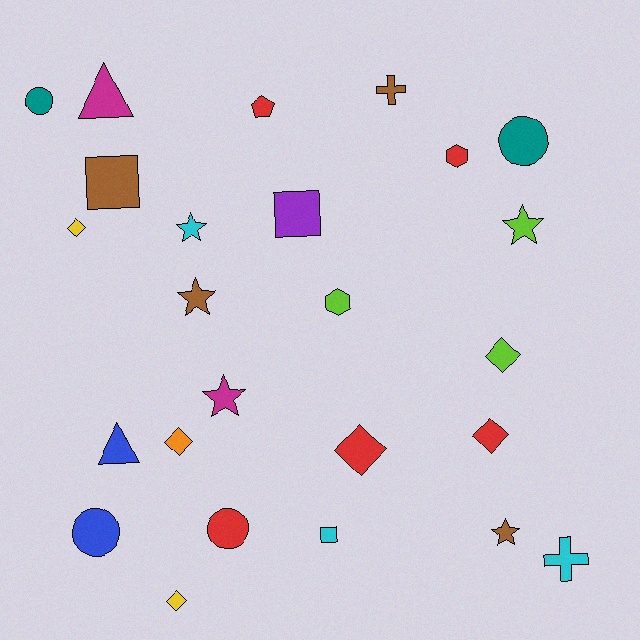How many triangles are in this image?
There are 2 triangles.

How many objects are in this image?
There are 25 objects.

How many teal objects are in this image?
There are 2 teal objects.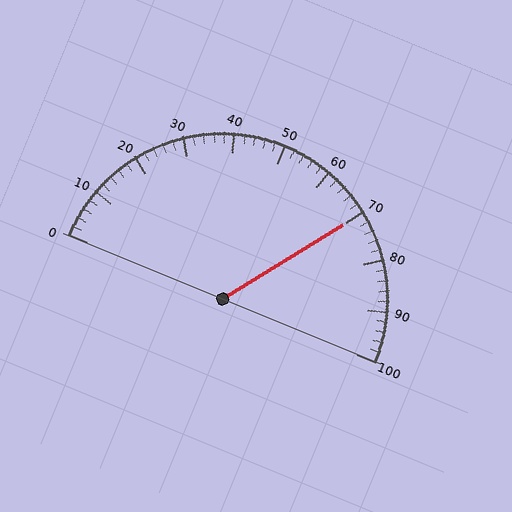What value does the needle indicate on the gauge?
The needle indicates approximately 70.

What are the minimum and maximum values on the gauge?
The gauge ranges from 0 to 100.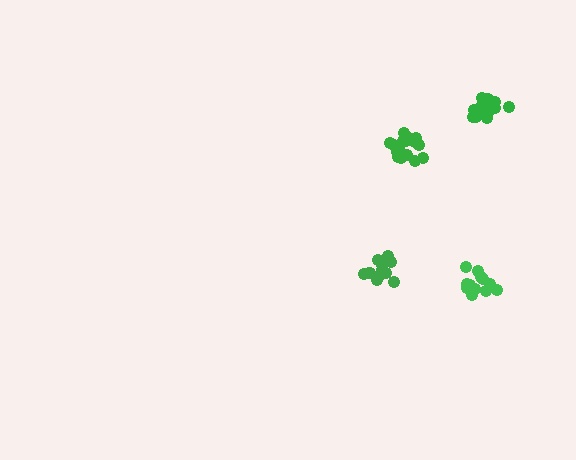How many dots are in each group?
Group 1: 15 dots, Group 2: 17 dots, Group 3: 11 dots, Group 4: 15 dots (58 total).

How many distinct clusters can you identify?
There are 4 distinct clusters.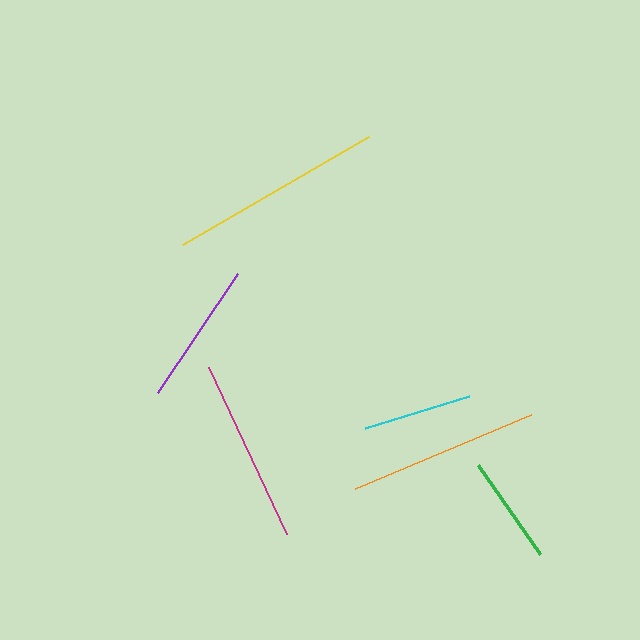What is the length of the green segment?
The green segment is approximately 108 pixels long.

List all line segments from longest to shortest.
From longest to shortest: yellow, orange, magenta, purple, cyan, green.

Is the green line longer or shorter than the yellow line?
The yellow line is longer than the green line.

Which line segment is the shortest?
The green line is the shortest at approximately 108 pixels.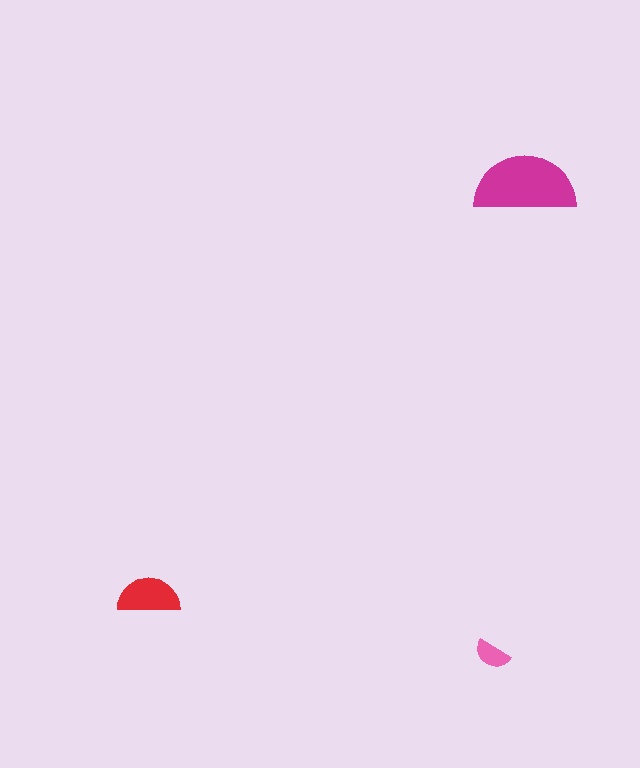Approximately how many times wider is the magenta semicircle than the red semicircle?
About 1.5 times wider.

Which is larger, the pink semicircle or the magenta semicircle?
The magenta one.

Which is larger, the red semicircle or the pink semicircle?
The red one.